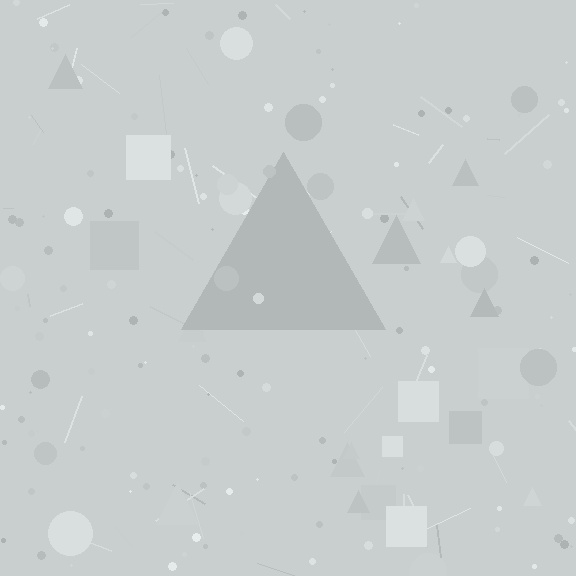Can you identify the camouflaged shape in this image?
The camouflaged shape is a triangle.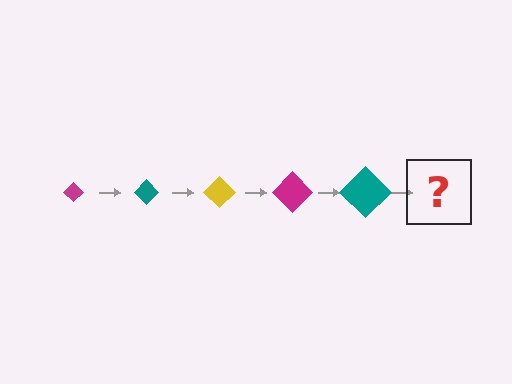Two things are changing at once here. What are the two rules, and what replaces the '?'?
The two rules are that the diamond grows larger each step and the color cycles through magenta, teal, and yellow. The '?' should be a yellow diamond, larger than the previous one.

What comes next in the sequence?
The next element should be a yellow diamond, larger than the previous one.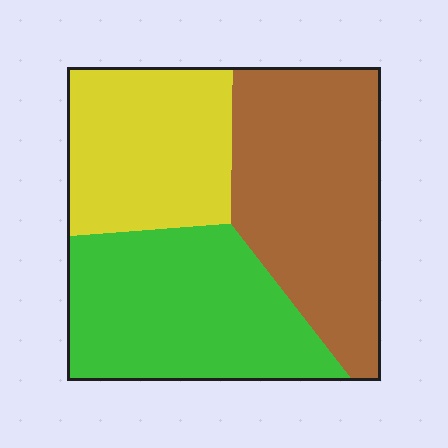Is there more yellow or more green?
Green.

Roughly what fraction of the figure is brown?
Brown takes up between a third and a half of the figure.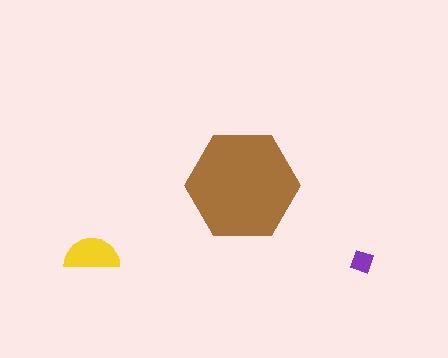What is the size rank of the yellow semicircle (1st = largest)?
2nd.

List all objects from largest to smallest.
The brown hexagon, the yellow semicircle, the purple diamond.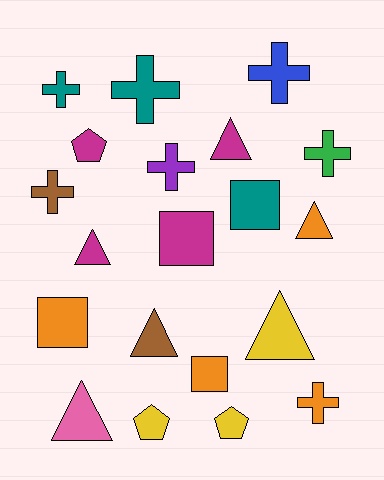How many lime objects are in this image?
There are no lime objects.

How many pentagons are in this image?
There are 3 pentagons.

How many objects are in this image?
There are 20 objects.